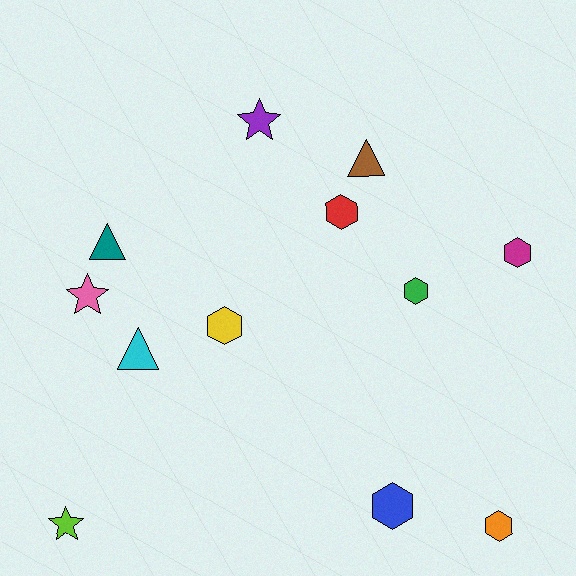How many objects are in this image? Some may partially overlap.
There are 12 objects.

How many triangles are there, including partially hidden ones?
There are 3 triangles.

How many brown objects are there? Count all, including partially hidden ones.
There is 1 brown object.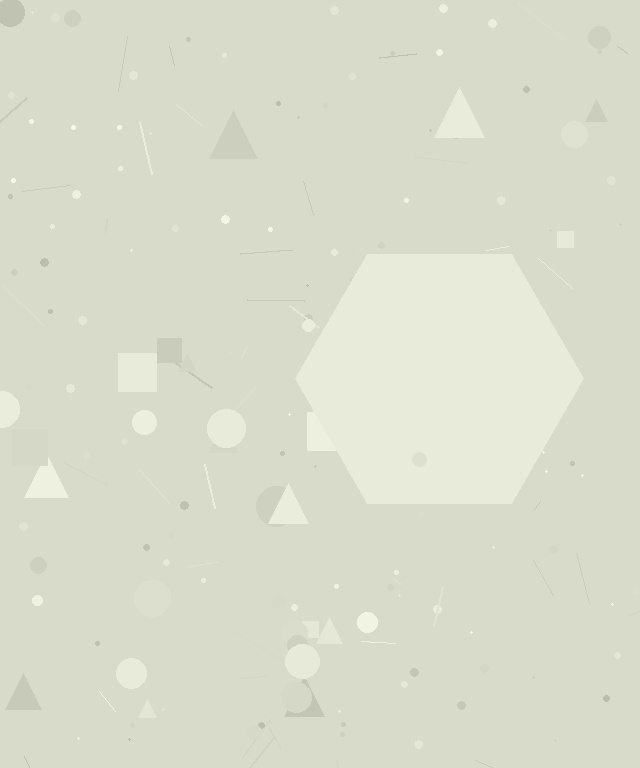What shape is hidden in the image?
A hexagon is hidden in the image.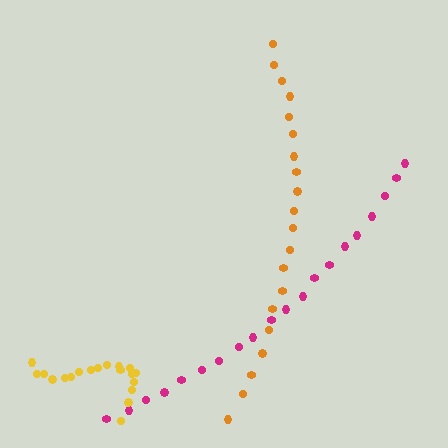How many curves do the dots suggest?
There are 3 distinct paths.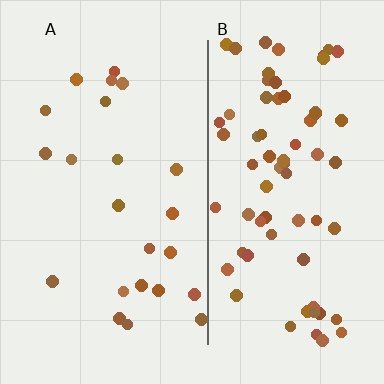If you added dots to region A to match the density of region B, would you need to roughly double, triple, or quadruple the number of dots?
Approximately triple.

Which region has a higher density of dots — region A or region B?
B (the right).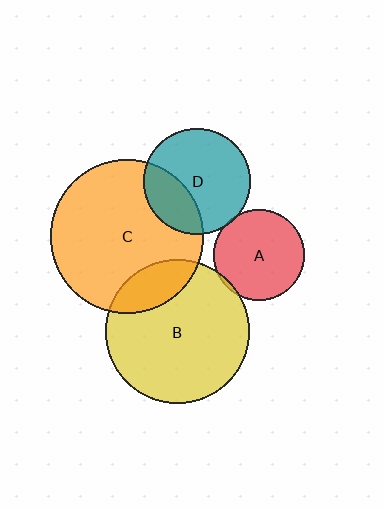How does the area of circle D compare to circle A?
Approximately 1.4 times.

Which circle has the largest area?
Circle C (orange).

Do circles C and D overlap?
Yes.